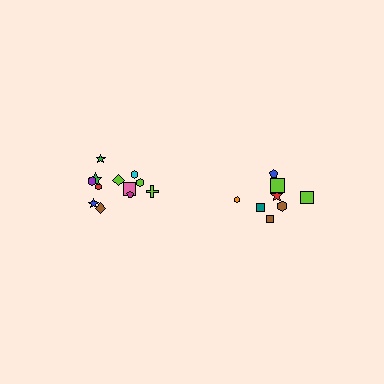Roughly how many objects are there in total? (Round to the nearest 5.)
Roughly 20 objects in total.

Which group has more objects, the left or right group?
The left group.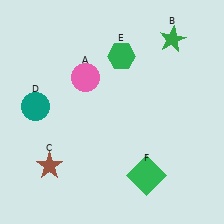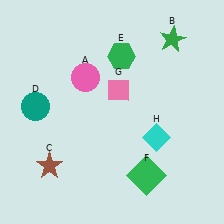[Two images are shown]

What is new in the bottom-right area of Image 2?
A cyan diamond (H) was added in the bottom-right area of Image 2.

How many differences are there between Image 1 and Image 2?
There are 2 differences between the two images.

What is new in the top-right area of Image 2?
A pink diamond (G) was added in the top-right area of Image 2.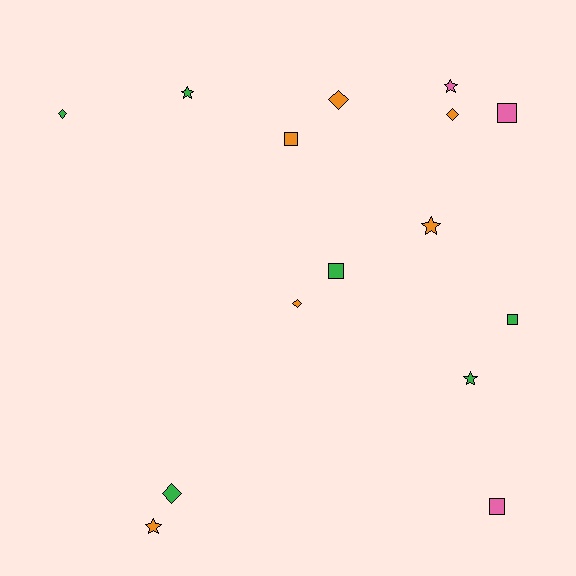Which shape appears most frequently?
Square, with 5 objects.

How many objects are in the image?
There are 15 objects.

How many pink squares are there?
There are 2 pink squares.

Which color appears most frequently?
Orange, with 6 objects.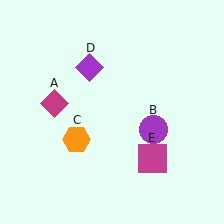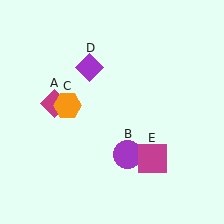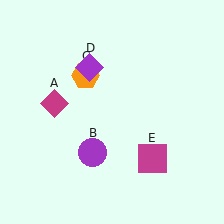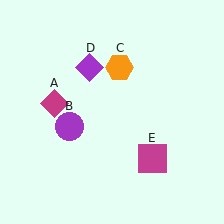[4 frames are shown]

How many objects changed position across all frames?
2 objects changed position: purple circle (object B), orange hexagon (object C).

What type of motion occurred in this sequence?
The purple circle (object B), orange hexagon (object C) rotated clockwise around the center of the scene.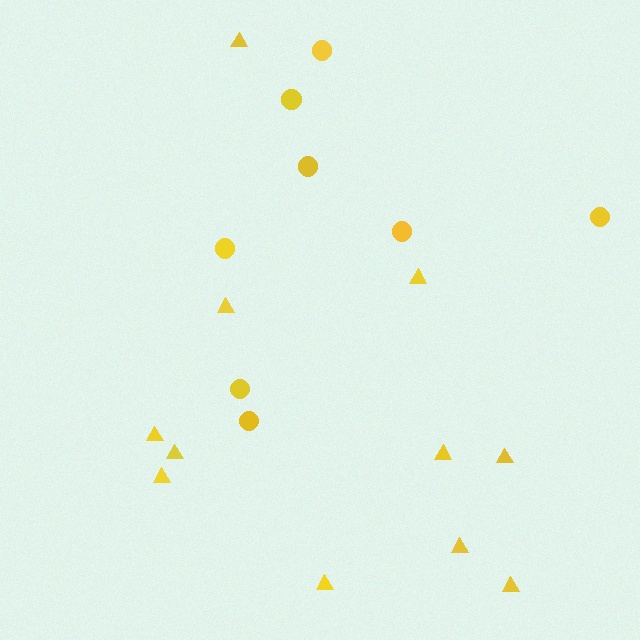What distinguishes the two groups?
There are 2 groups: one group of circles (8) and one group of triangles (11).